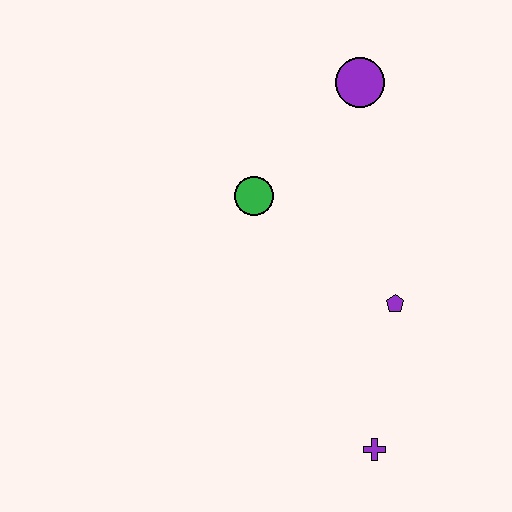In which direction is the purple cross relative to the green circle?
The purple cross is below the green circle.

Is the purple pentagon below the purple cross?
No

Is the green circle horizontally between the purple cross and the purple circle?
No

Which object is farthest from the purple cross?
The purple circle is farthest from the purple cross.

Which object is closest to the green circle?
The purple circle is closest to the green circle.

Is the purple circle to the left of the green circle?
No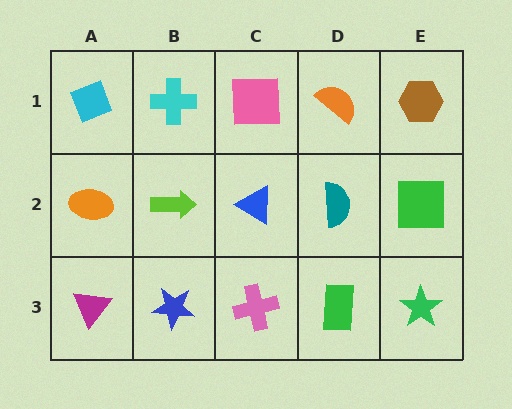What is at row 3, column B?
A blue star.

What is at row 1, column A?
A cyan diamond.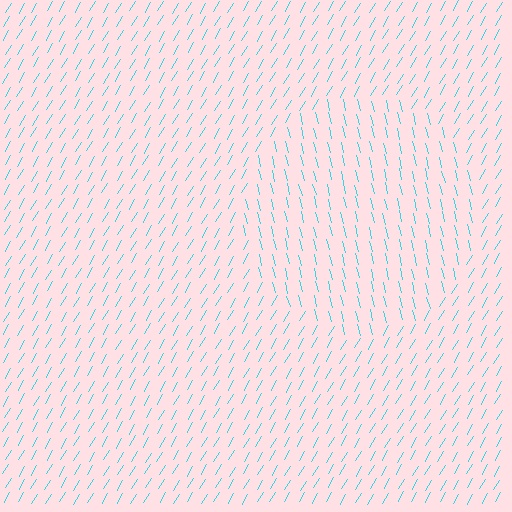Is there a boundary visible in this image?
Yes, there is a texture boundary formed by a change in line orientation.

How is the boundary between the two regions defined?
The boundary is defined purely by a change in line orientation (approximately 45 degrees difference). All lines are the same color and thickness.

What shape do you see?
I see a circle.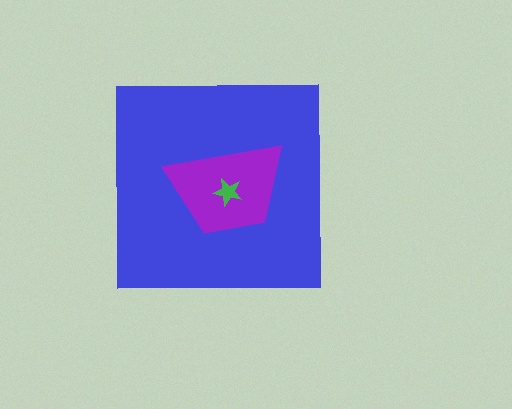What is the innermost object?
The green star.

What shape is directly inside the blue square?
The purple trapezoid.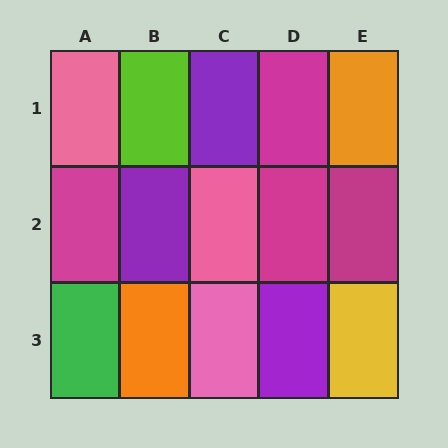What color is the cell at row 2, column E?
Magenta.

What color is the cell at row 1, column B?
Lime.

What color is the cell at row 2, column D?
Magenta.